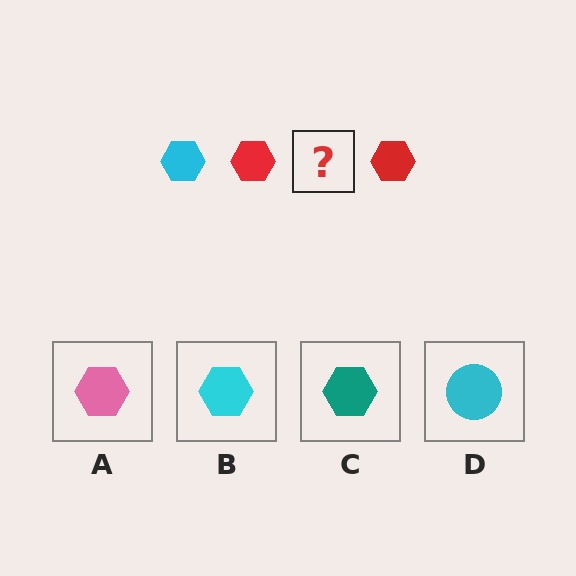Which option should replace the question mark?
Option B.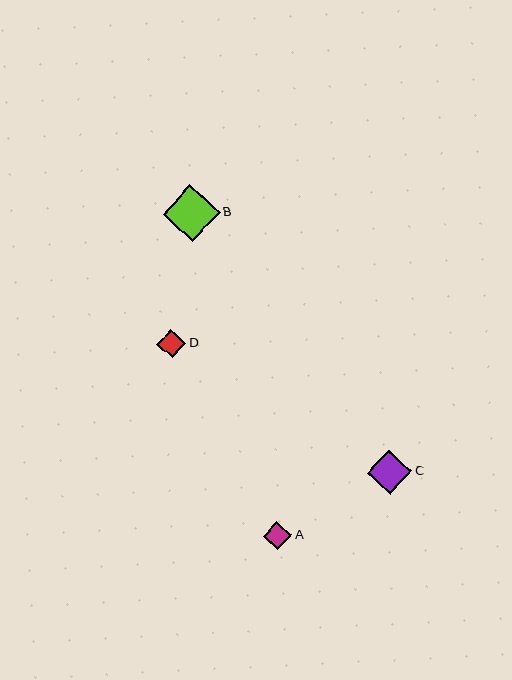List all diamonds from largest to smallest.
From largest to smallest: B, C, D, A.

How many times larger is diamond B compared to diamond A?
Diamond B is approximately 2.0 times the size of diamond A.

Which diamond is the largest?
Diamond B is the largest with a size of approximately 57 pixels.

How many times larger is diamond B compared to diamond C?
Diamond B is approximately 1.3 times the size of diamond C.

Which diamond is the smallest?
Diamond A is the smallest with a size of approximately 28 pixels.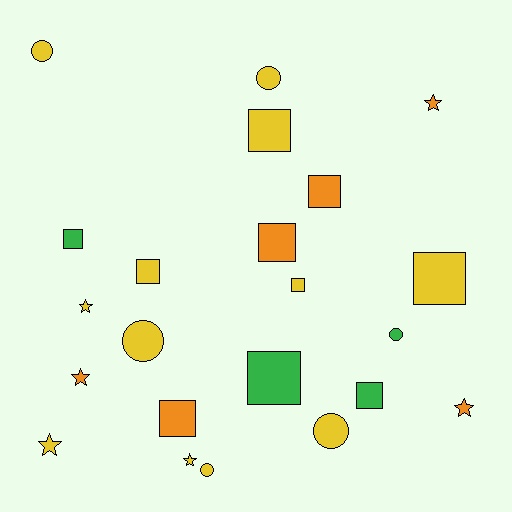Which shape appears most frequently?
Square, with 10 objects.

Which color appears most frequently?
Yellow, with 12 objects.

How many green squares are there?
There are 3 green squares.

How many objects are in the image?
There are 22 objects.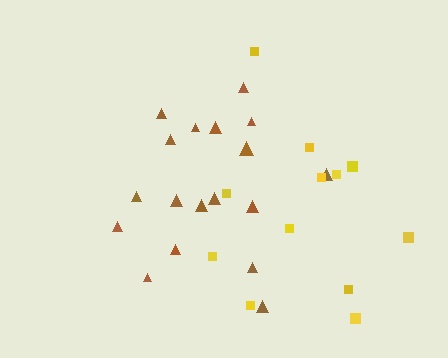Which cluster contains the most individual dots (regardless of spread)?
Brown (18).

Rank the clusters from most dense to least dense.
brown, yellow.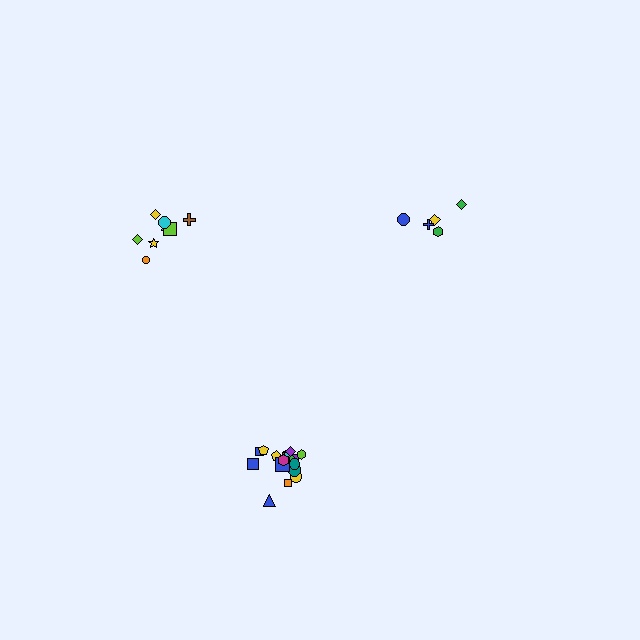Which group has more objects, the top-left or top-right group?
The top-left group.